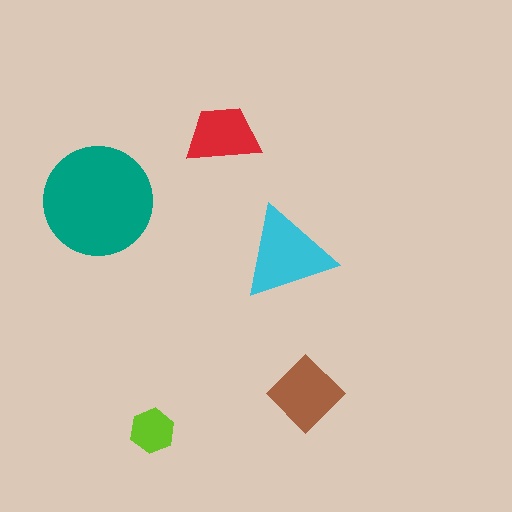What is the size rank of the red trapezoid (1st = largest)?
4th.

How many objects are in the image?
There are 5 objects in the image.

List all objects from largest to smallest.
The teal circle, the cyan triangle, the brown diamond, the red trapezoid, the lime hexagon.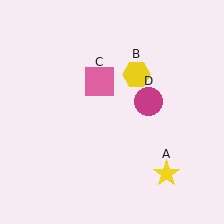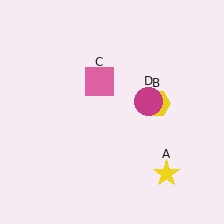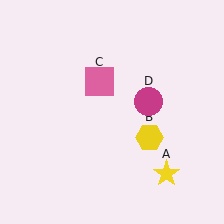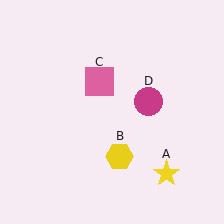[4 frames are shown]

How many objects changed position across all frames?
1 object changed position: yellow hexagon (object B).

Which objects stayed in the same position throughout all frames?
Yellow star (object A) and pink square (object C) and magenta circle (object D) remained stationary.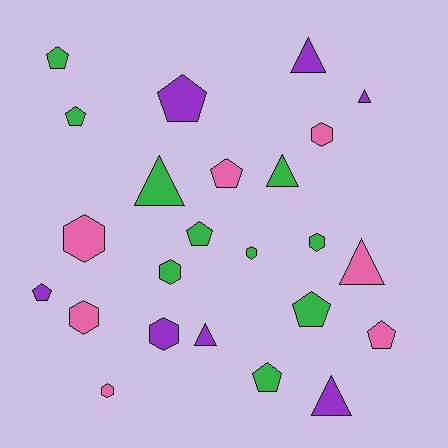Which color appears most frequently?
Green, with 10 objects.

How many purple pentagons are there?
There are 2 purple pentagons.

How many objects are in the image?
There are 24 objects.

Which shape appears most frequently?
Pentagon, with 9 objects.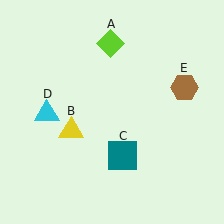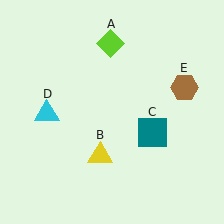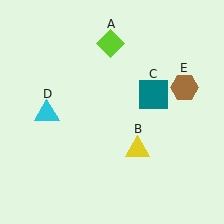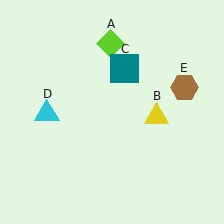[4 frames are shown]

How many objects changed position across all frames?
2 objects changed position: yellow triangle (object B), teal square (object C).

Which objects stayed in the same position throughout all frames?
Lime diamond (object A) and cyan triangle (object D) and brown hexagon (object E) remained stationary.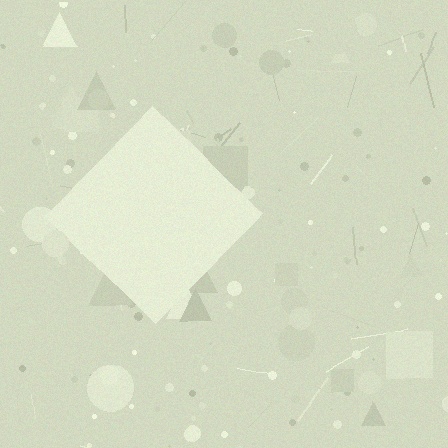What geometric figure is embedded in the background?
A diamond is embedded in the background.